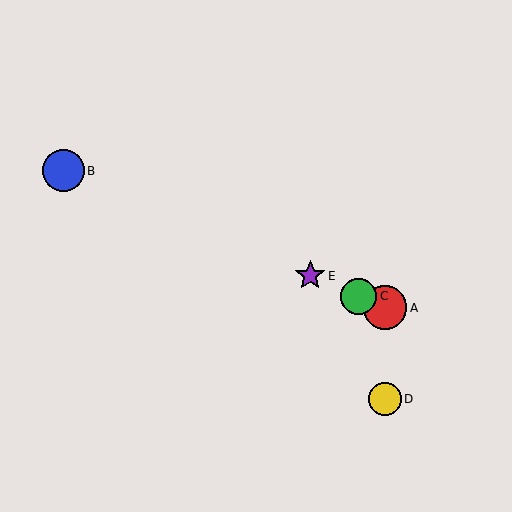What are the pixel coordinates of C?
Object C is at (358, 296).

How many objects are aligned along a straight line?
4 objects (A, B, C, E) are aligned along a straight line.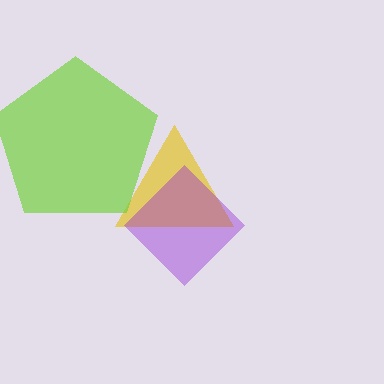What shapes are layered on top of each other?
The layered shapes are: a yellow triangle, a purple diamond, a lime pentagon.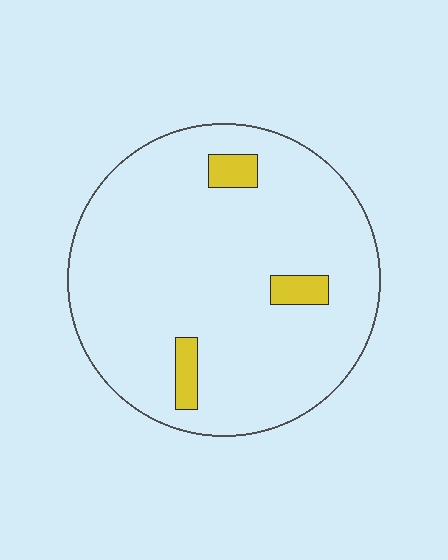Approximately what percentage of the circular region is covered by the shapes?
Approximately 5%.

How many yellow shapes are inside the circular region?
3.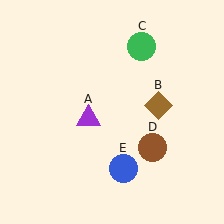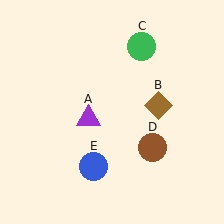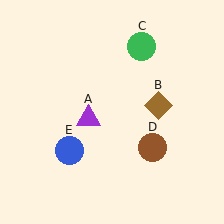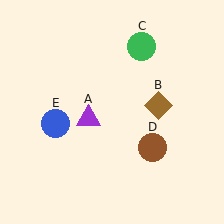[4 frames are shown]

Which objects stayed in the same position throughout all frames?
Purple triangle (object A) and brown diamond (object B) and green circle (object C) and brown circle (object D) remained stationary.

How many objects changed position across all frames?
1 object changed position: blue circle (object E).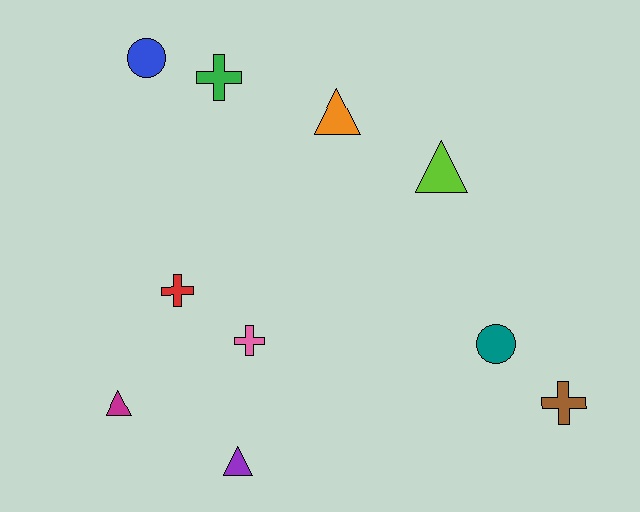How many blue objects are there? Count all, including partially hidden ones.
There is 1 blue object.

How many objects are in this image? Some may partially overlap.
There are 10 objects.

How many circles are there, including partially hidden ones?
There are 2 circles.